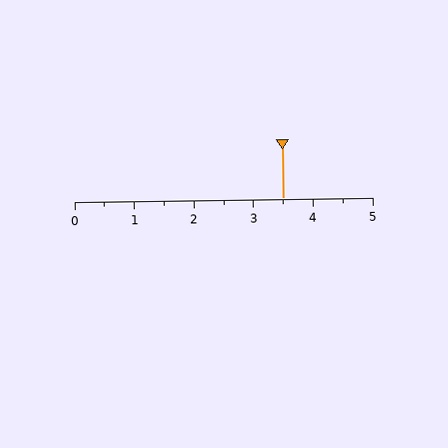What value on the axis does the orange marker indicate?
The marker indicates approximately 3.5.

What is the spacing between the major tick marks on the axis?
The major ticks are spaced 1 apart.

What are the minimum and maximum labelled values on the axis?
The axis runs from 0 to 5.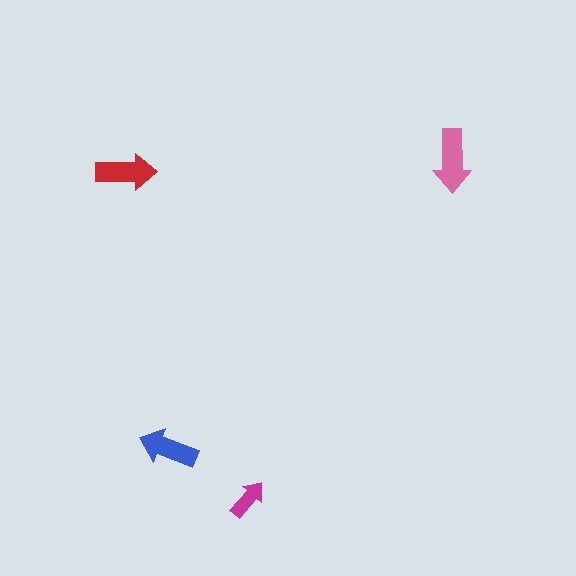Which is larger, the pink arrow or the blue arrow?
The pink one.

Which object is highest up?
The pink arrow is topmost.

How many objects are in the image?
There are 4 objects in the image.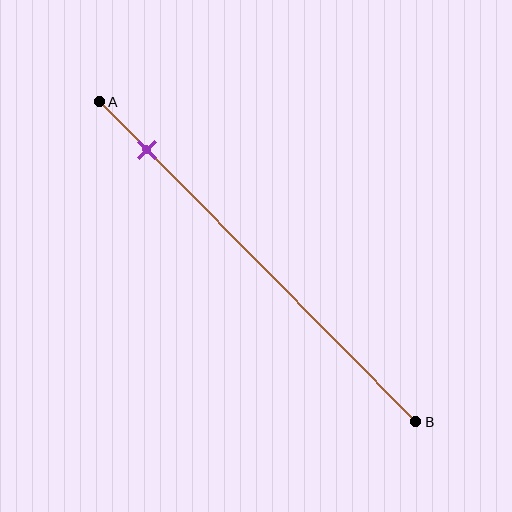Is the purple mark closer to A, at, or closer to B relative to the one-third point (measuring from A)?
The purple mark is closer to point A than the one-third point of segment AB.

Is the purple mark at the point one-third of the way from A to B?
No, the mark is at about 15% from A, not at the 33% one-third point.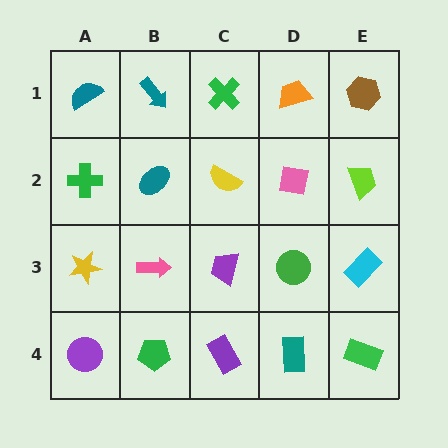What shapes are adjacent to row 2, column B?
A teal arrow (row 1, column B), a pink arrow (row 3, column B), a green cross (row 2, column A), a yellow semicircle (row 2, column C).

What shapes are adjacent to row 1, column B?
A teal ellipse (row 2, column B), a teal semicircle (row 1, column A), a green cross (row 1, column C).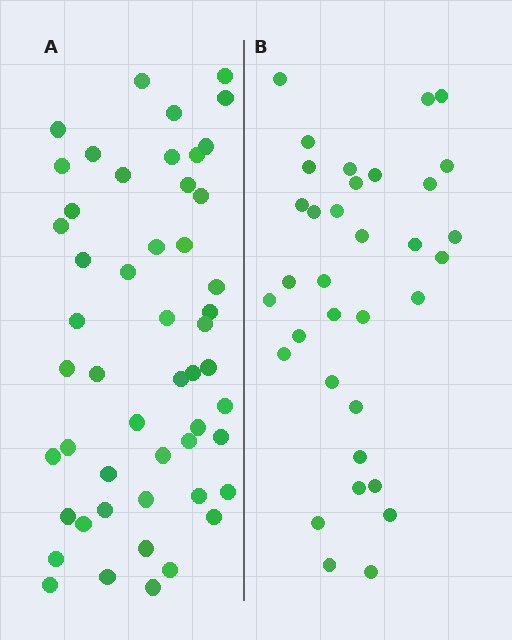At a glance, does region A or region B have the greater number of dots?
Region A (the left region) has more dots.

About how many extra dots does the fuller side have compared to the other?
Region A has approximately 15 more dots than region B.